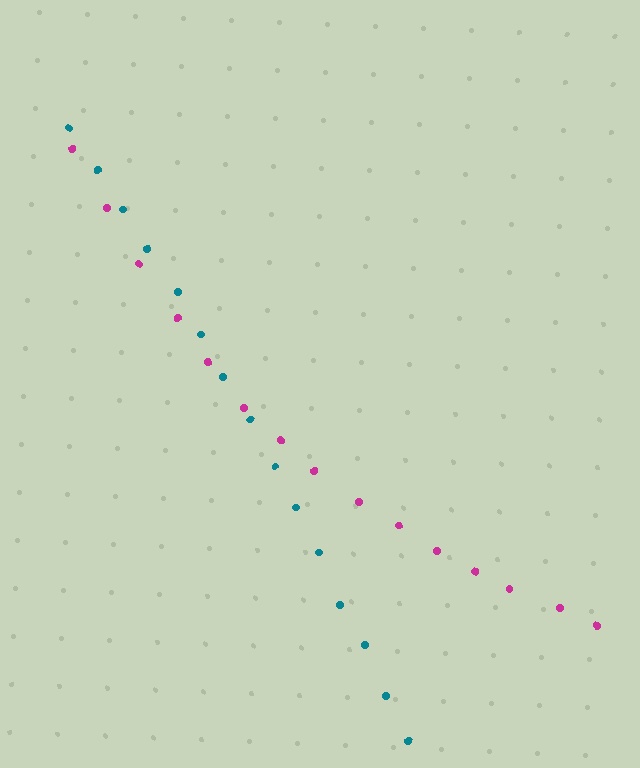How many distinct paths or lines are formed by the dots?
There are 2 distinct paths.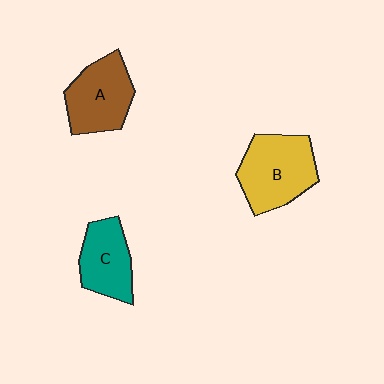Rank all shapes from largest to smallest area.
From largest to smallest: B (yellow), A (brown), C (teal).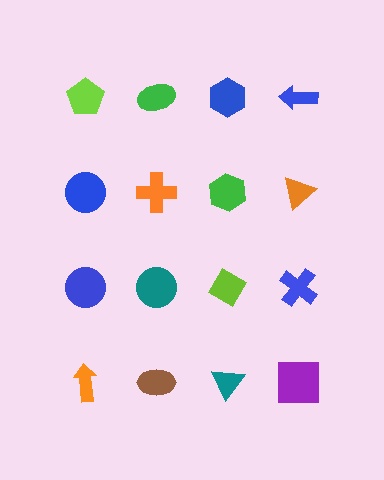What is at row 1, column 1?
A lime pentagon.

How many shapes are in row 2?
4 shapes.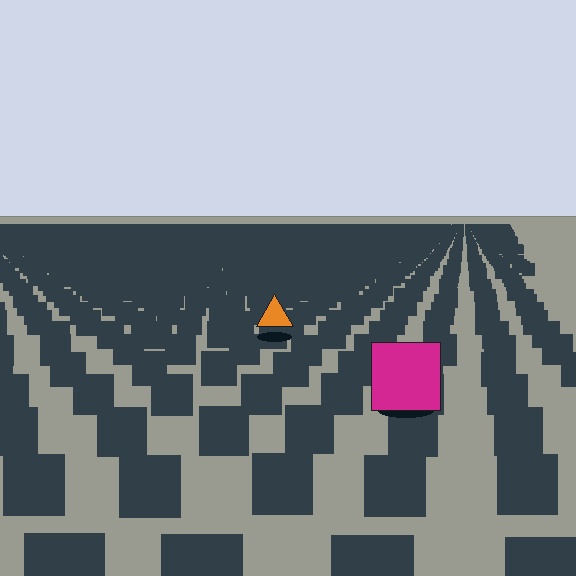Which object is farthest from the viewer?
The orange triangle is farthest from the viewer. It appears smaller and the ground texture around it is denser.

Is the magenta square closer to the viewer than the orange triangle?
Yes. The magenta square is closer — you can tell from the texture gradient: the ground texture is coarser near it.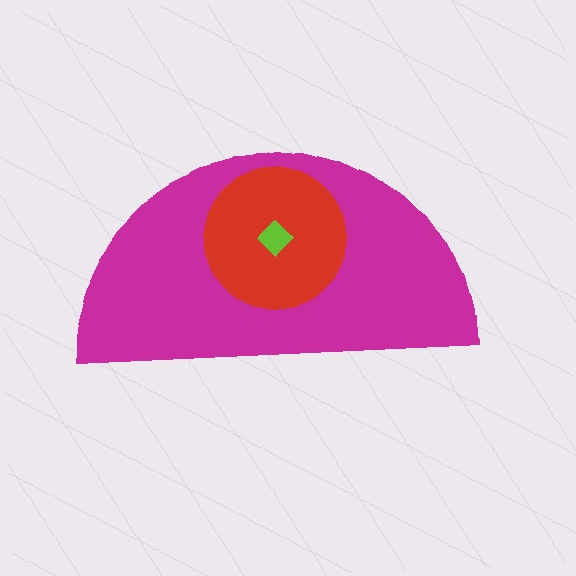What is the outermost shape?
The magenta semicircle.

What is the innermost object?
The lime diamond.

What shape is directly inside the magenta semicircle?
The red circle.